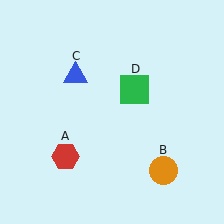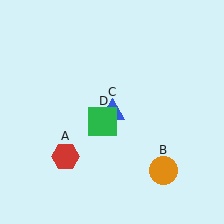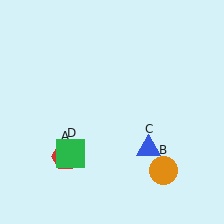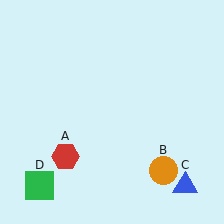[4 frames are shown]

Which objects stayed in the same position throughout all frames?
Red hexagon (object A) and orange circle (object B) remained stationary.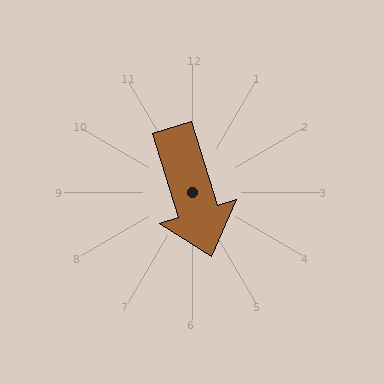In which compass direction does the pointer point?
South.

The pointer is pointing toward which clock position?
Roughly 5 o'clock.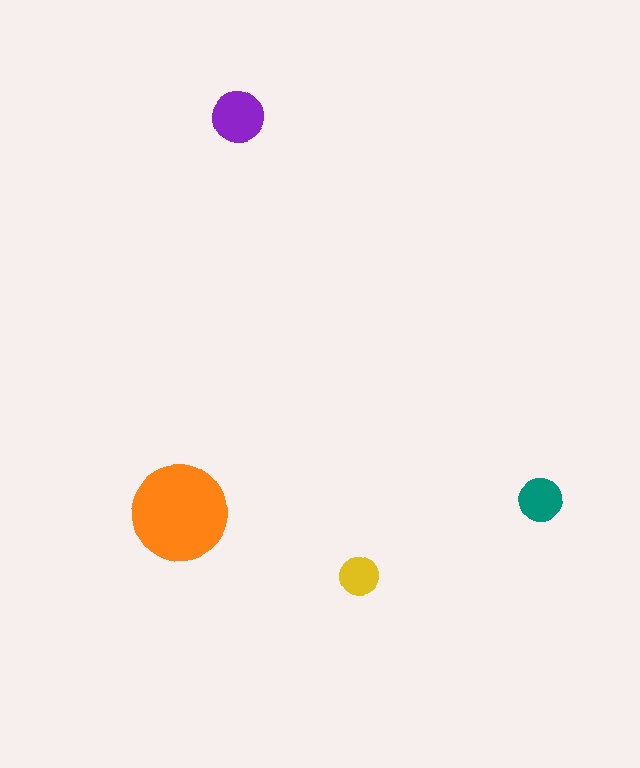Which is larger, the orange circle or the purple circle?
The orange one.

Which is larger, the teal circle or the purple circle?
The purple one.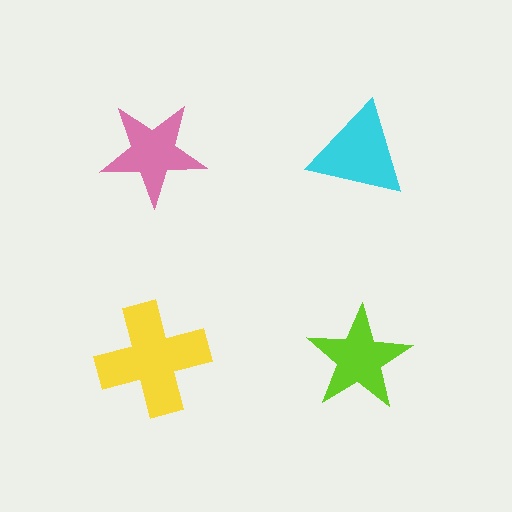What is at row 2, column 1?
A yellow cross.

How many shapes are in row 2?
2 shapes.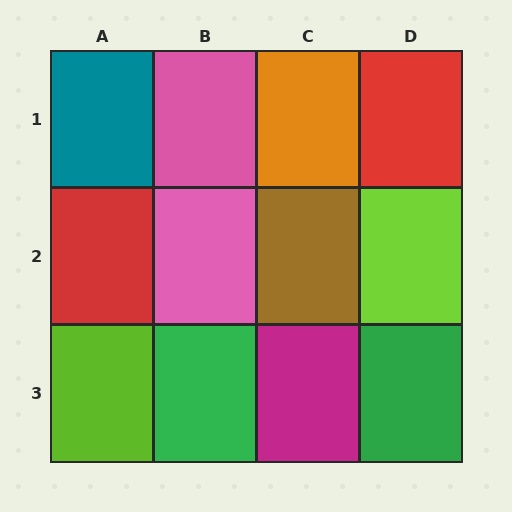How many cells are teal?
1 cell is teal.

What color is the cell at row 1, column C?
Orange.